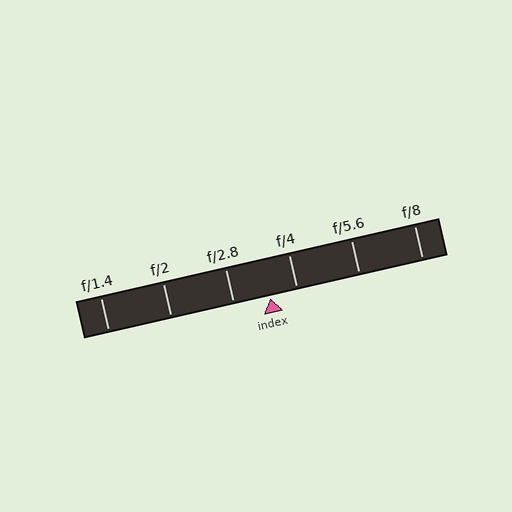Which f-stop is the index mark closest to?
The index mark is closest to f/4.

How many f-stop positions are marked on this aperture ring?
There are 6 f-stop positions marked.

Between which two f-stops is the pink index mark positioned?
The index mark is between f/2.8 and f/4.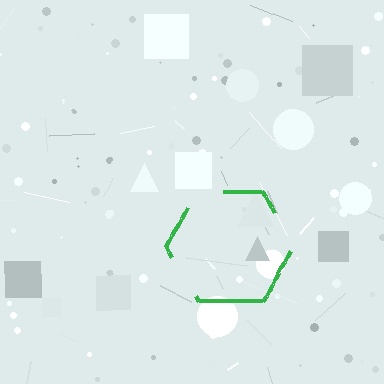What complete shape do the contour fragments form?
The contour fragments form a hexagon.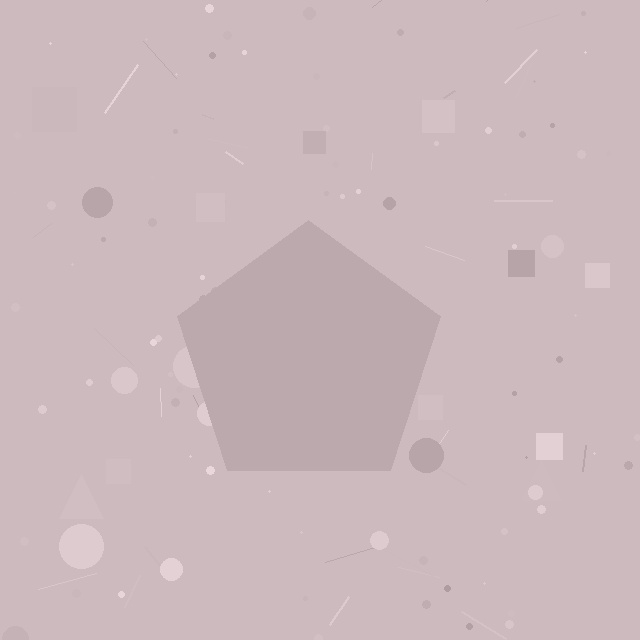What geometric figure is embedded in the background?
A pentagon is embedded in the background.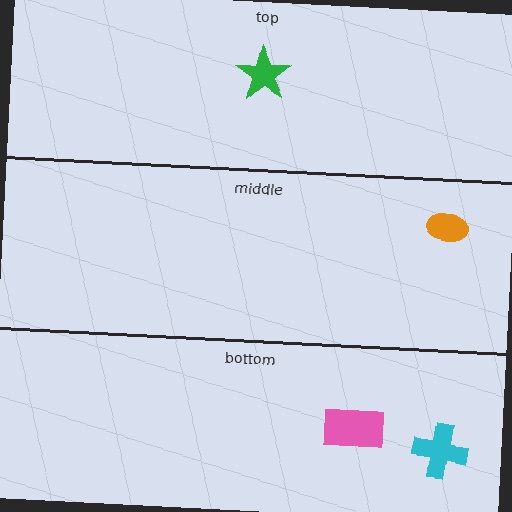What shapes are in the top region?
The green star.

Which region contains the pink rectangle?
The bottom region.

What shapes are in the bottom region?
The cyan cross, the pink rectangle.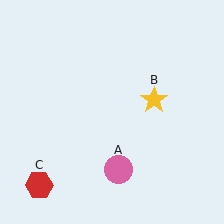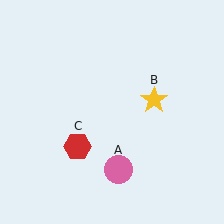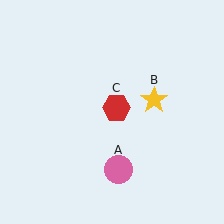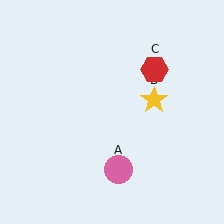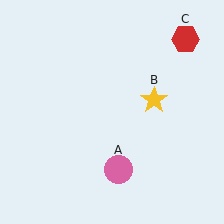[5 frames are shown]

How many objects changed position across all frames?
1 object changed position: red hexagon (object C).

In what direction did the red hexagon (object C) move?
The red hexagon (object C) moved up and to the right.